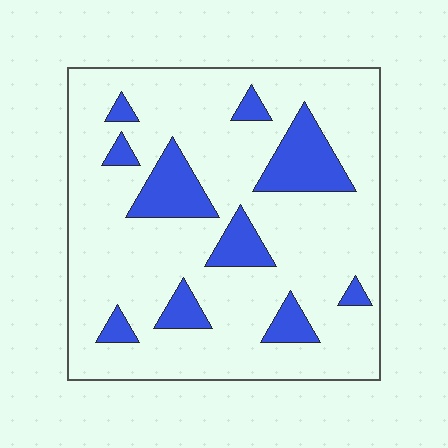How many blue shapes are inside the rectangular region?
10.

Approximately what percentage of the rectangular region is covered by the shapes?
Approximately 20%.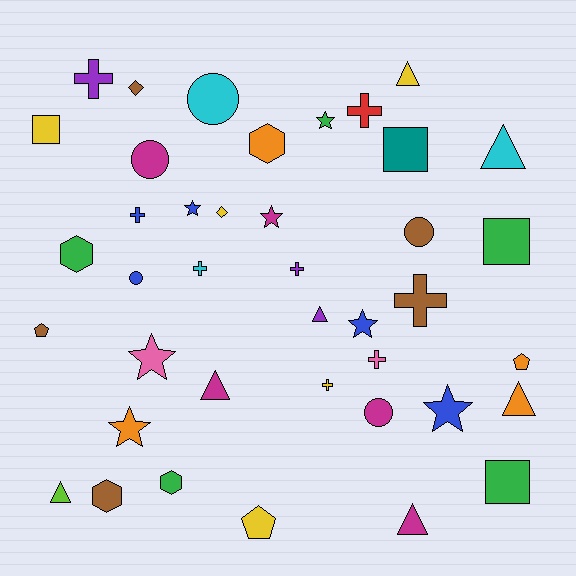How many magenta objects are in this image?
There are 5 magenta objects.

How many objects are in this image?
There are 40 objects.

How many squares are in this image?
There are 4 squares.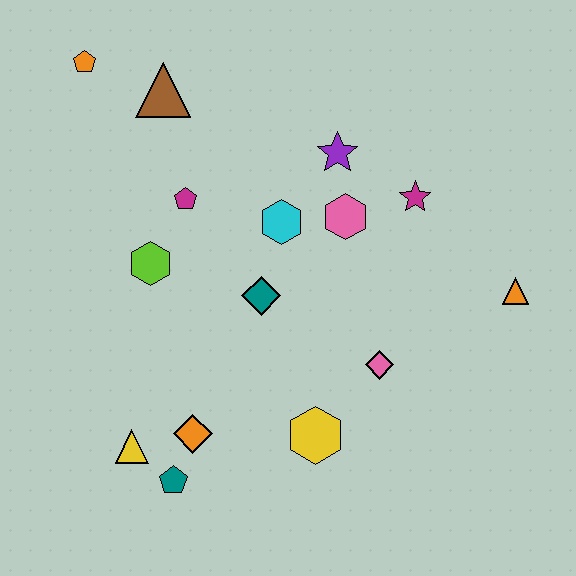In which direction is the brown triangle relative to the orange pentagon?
The brown triangle is to the right of the orange pentagon.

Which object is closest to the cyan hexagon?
The pink hexagon is closest to the cyan hexagon.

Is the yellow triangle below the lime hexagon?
Yes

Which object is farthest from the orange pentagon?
The orange triangle is farthest from the orange pentagon.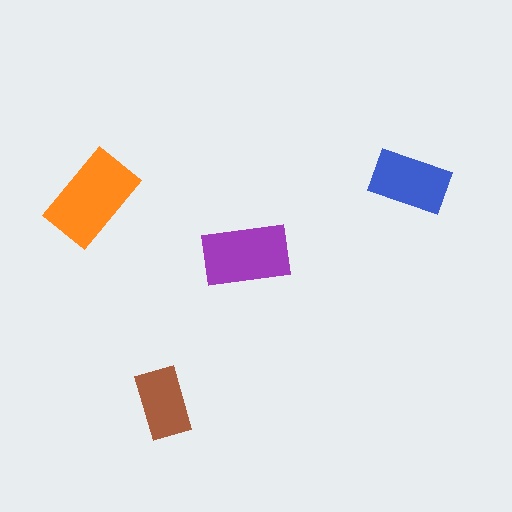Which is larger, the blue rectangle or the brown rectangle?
The blue one.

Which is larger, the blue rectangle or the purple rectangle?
The purple one.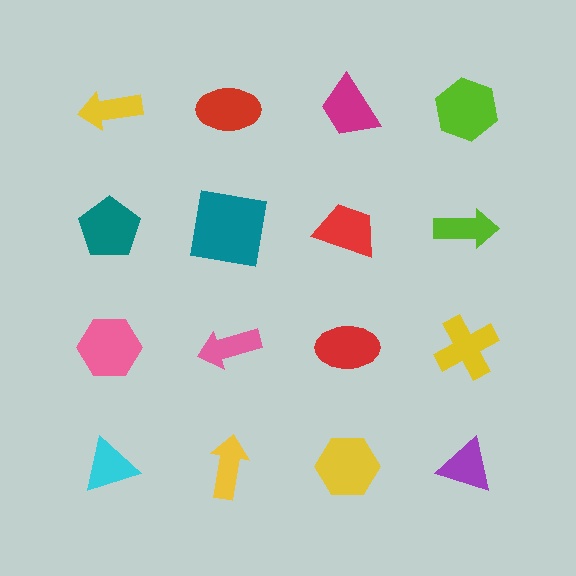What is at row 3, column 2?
A pink arrow.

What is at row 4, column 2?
A yellow arrow.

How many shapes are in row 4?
4 shapes.